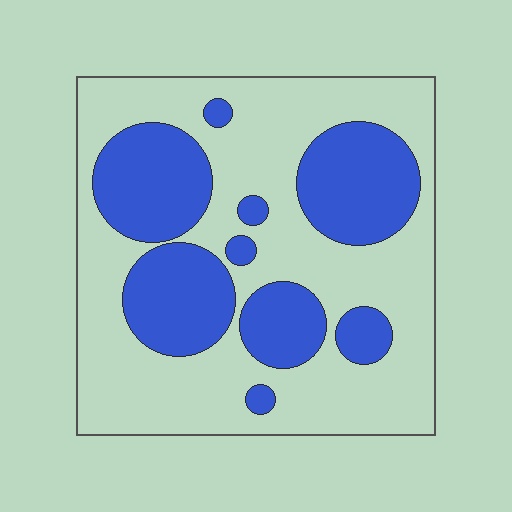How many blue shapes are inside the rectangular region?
9.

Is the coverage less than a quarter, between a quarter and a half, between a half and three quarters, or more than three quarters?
Between a quarter and a half.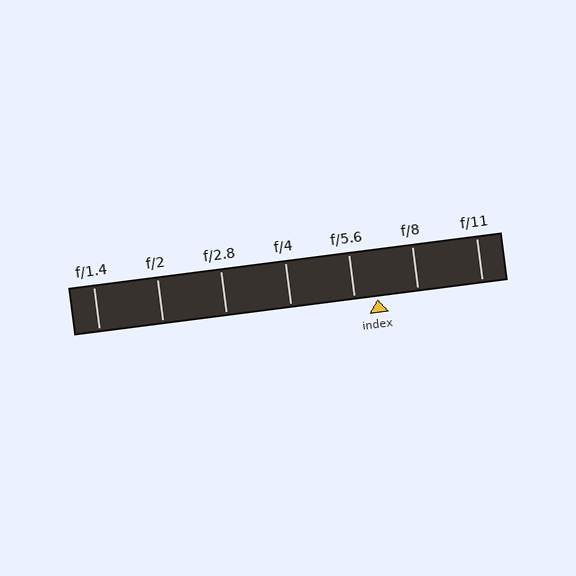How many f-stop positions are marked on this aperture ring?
There are 7 f-stop positions marked.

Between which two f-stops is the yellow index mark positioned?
The index mark is between f/5.6 and f/8.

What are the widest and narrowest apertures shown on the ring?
The widest aperture shown is f/1.4 and the narrowest is f/11.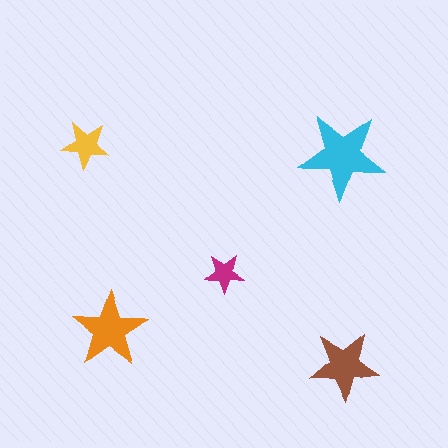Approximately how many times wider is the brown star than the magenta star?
About 2 times wider.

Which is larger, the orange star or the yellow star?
The orange one.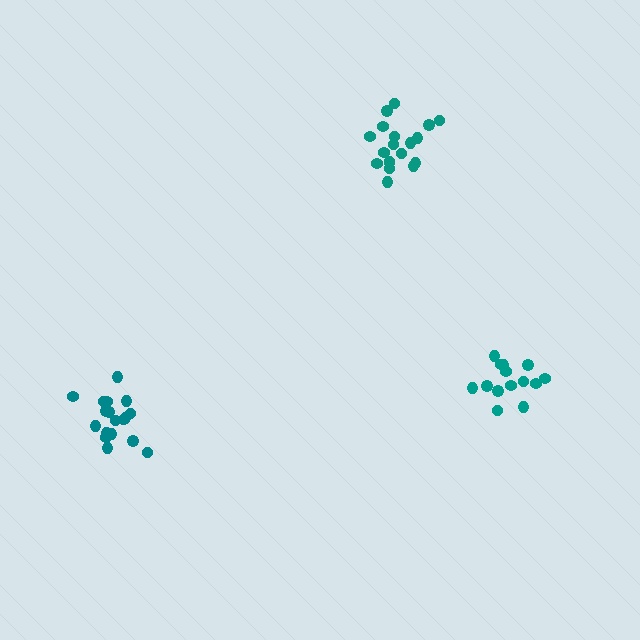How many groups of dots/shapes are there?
There are 3 groups.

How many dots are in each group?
Group 1: 19 dots, Group 2: 19 dots, Group 3: 14 dots (52 total).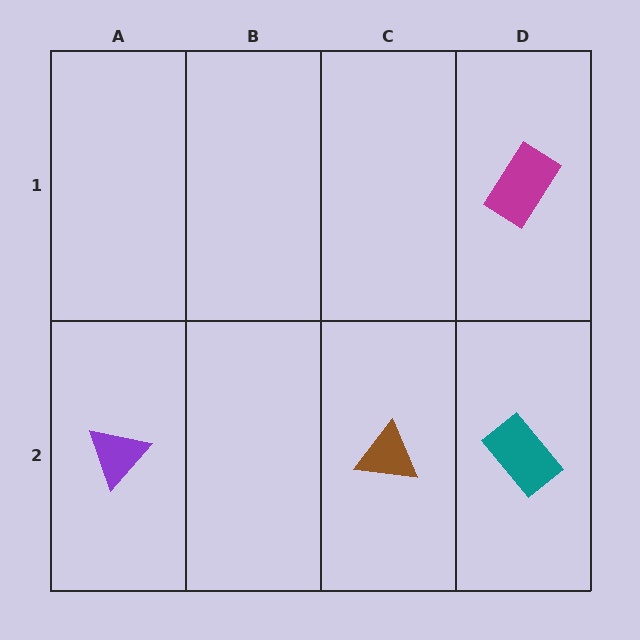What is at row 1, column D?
A magenta rectangle.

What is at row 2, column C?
A brown triangle.